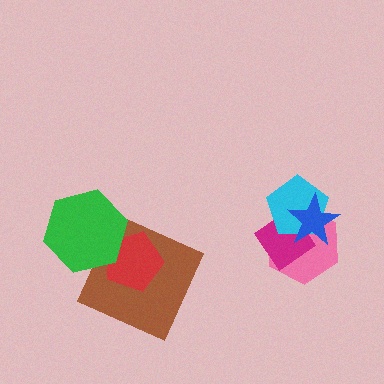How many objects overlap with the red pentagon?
2 objects overlap with the red pentagon.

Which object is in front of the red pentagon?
The green hexagon is in front of the red pentagon.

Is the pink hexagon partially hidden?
Yes, it is partially covered by another shape.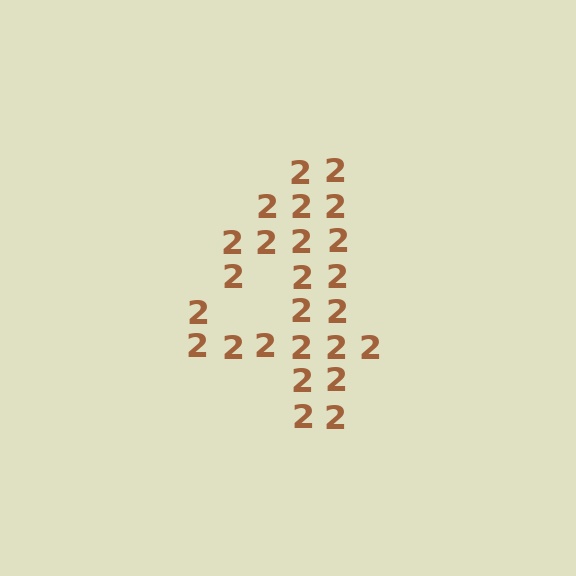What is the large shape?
The large shape is the digit 4.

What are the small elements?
The small elements are digit 2's.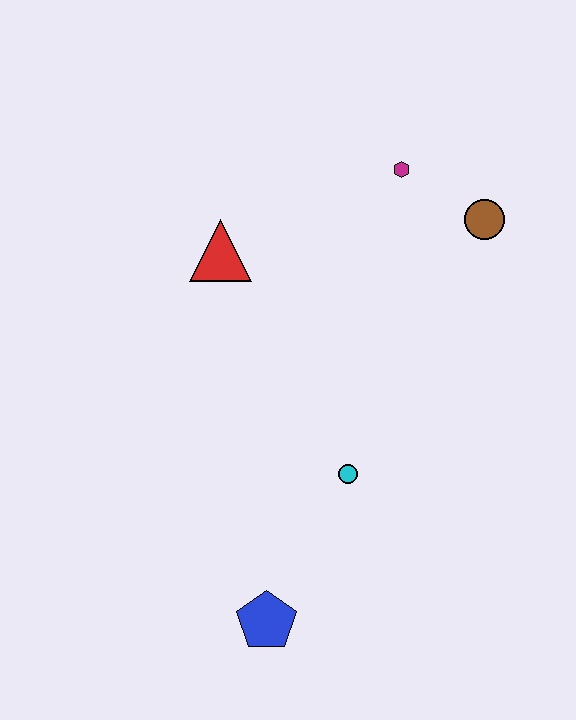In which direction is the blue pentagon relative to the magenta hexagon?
The blue pentagon is below the magenta hexagon.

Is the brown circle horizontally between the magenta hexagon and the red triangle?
No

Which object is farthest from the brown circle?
The blue pentagon is farthest from the brown circle.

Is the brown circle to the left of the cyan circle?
No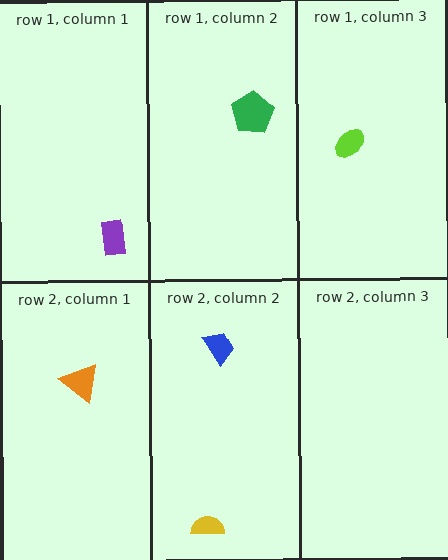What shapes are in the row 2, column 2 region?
The yellow semicircle, the blue trapezoid.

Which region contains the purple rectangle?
The row 1, column 1 region.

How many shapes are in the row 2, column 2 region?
2.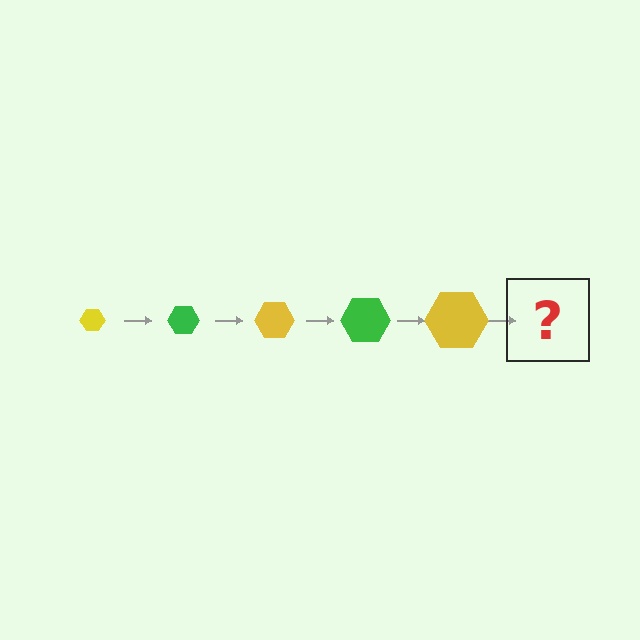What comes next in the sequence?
The next element should be a green hexagon, larger than the previous one.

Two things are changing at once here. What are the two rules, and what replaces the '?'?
The two rules are that the hexagon grows larger each step and the color cycles through yellow and green. The '?' should be a green hexagon, larger than the previous one.